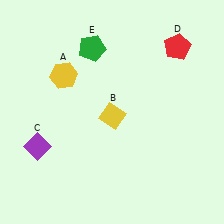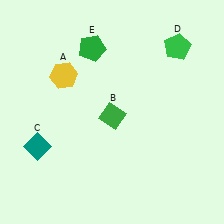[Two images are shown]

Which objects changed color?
B changed from yellow to green. C changed from purple to teal. D changed from red to green.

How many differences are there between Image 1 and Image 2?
There are 3 differences between the two images.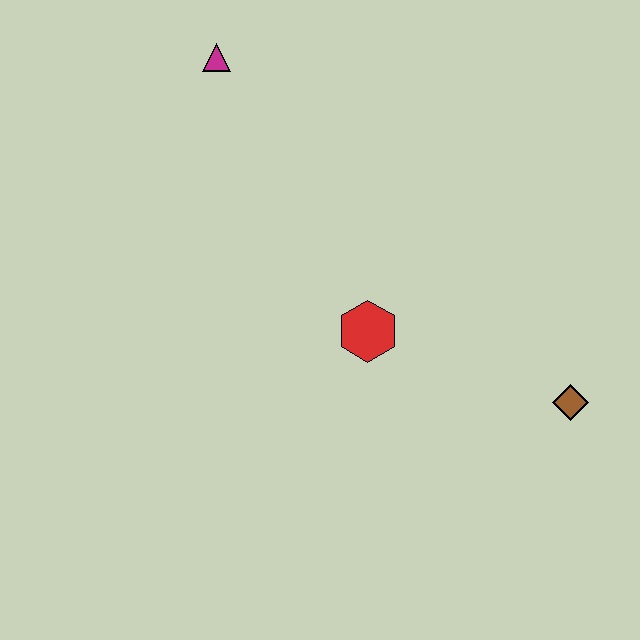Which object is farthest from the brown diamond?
The magenta triangle is farthest from the brown diamond.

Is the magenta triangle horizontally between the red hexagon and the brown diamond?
No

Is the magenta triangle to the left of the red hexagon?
Yes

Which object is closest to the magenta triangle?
The red hexagon is closest to the magenta triangle.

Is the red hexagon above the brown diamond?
Yes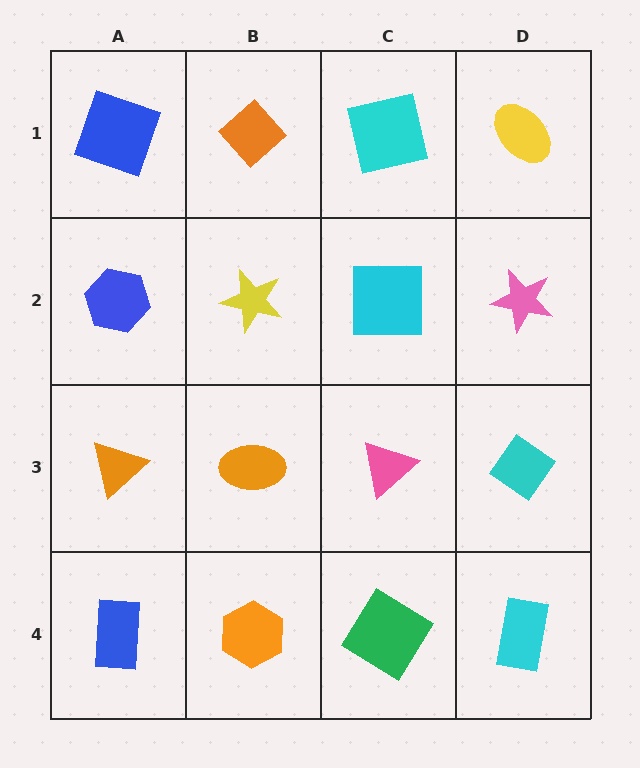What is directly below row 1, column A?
A blue hexagon.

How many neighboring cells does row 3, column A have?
3.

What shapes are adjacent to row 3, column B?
A yellow star (row 2, column B), an orange hexagon (row 4, column B), an orange triangle (row 3, column A), a pink triangle (row 3, column C).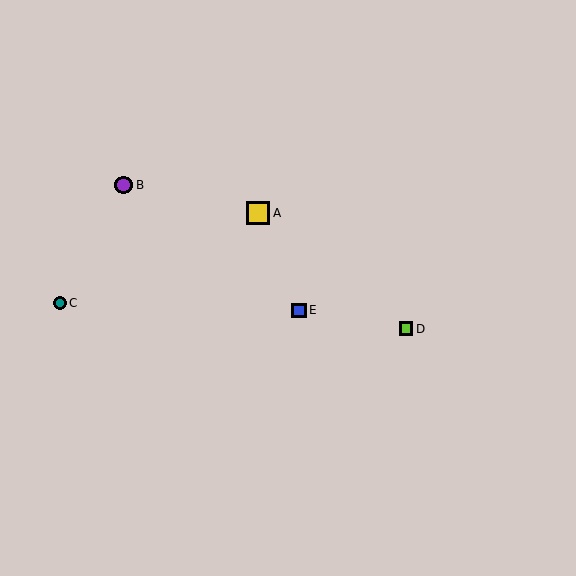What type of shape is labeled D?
Shape D is a lime square.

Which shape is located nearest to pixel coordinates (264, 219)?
The yellow square (labeled A) at (258, 213) is nearest to that location.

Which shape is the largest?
The yellow square (labeled A) is the largest.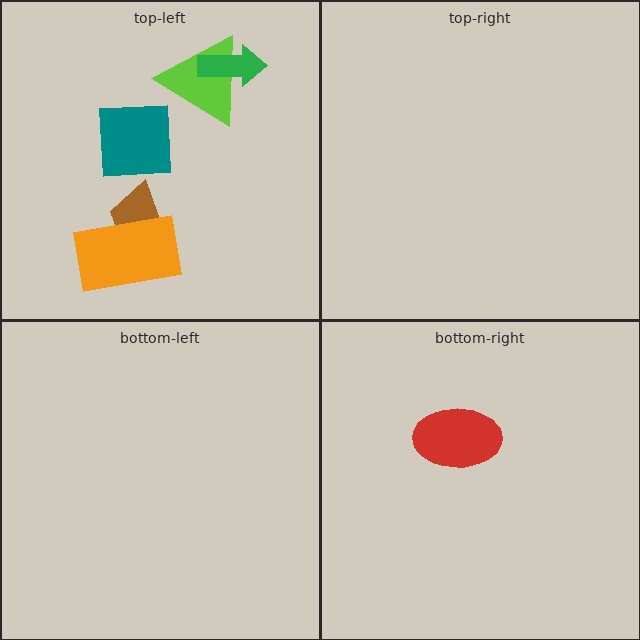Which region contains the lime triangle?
The top-left region.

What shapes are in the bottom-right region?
The red ellipse.